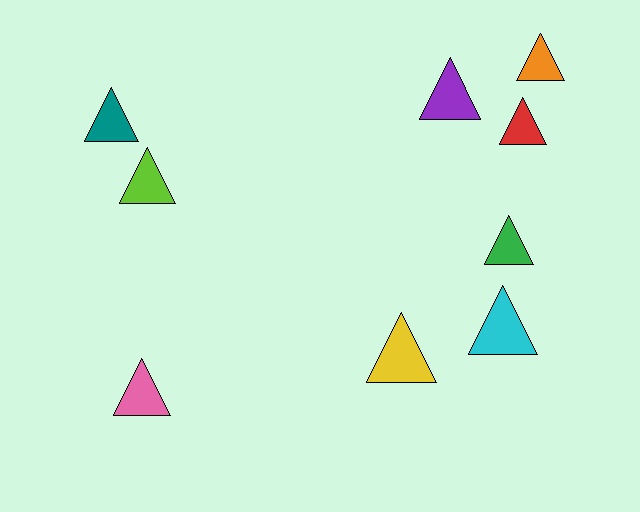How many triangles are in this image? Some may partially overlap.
There are 9 triangles.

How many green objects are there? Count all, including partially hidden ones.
There is 1 green object.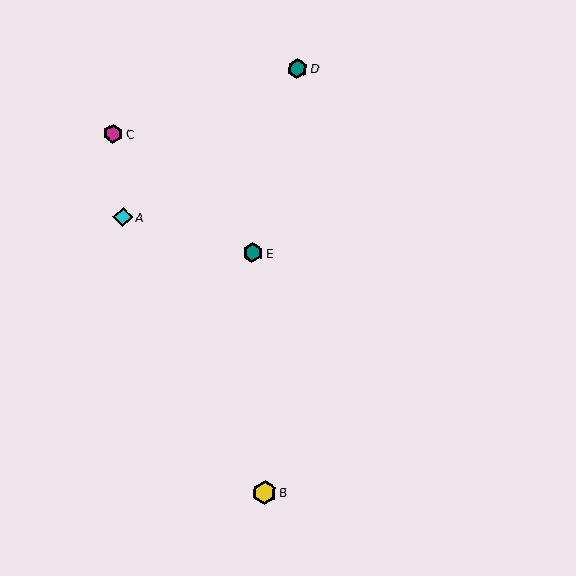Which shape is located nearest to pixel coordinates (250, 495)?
The yellow hexagon (labeled B) at (264, 493) is nearest to that location.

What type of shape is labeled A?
Shape A is a cyan diamond.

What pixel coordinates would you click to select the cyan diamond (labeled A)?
Click at (123, 217) to select the cyan diamond A.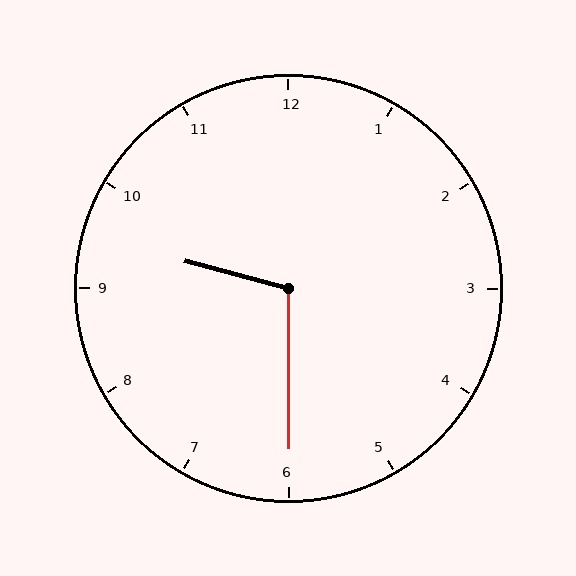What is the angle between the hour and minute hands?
Approximately 105 degrees.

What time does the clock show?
9:30.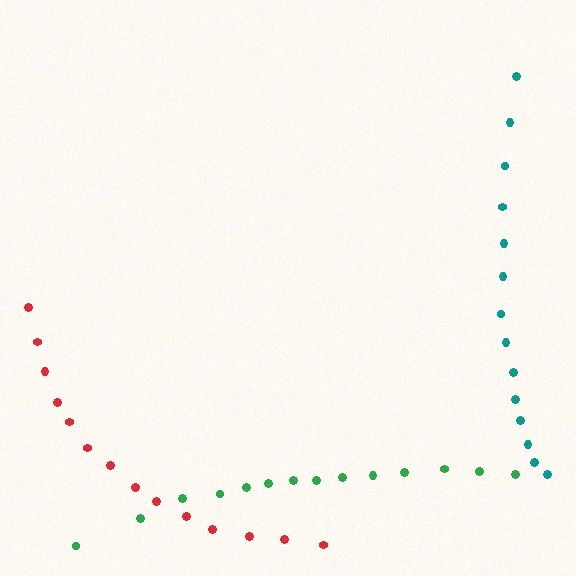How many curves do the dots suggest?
There are 3 distinct paths.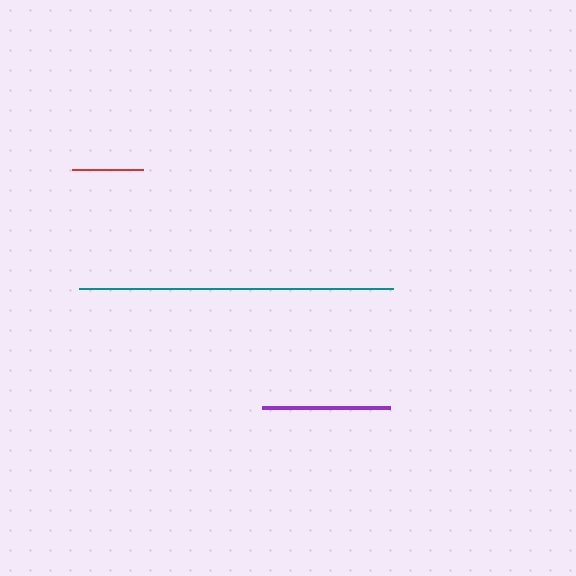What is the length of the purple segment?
The purple segment is approximately 127 pixels long.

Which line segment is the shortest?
The red line is the shortest at approximately 71 pixels.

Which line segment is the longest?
The teal line is the longest at approximately 314 pixels.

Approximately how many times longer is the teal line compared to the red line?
The teal line is approximately 4.4 times the length of the red line.